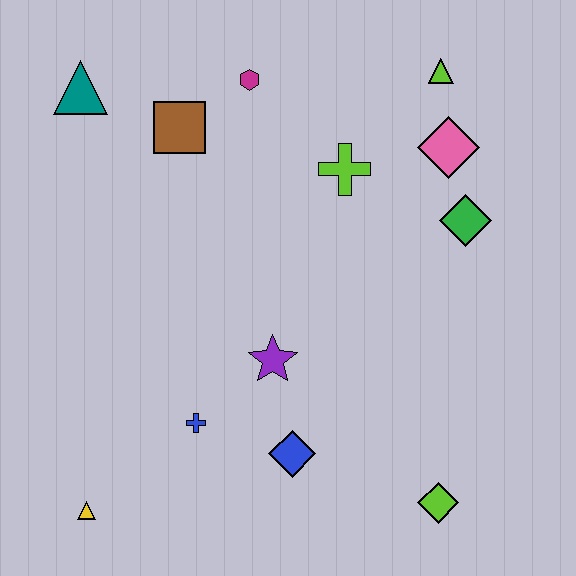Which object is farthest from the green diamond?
The yellow triangle is farthest from the green diamond.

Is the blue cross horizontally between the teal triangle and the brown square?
No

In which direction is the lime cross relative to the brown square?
The lime cross is to the right of the brown square.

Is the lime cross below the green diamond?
No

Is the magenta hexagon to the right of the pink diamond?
No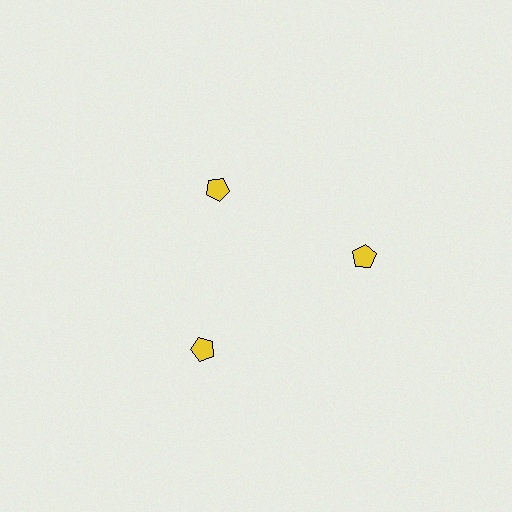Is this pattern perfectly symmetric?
No. The 3 yellow pentagons are arranged in a ring, but one element near the 11 o'clock position is pulled inward toward the center, breaking the 3-fold rotational symmetry.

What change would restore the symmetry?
The symmetry would be restored by moving it outward, back onto the ring so that all 3 pentagons sit at equal angles and equal distance from the center.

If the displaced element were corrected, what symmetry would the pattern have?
It would have 3-fold rotational symmetry — the pattern would map onto itself every 120 degrees.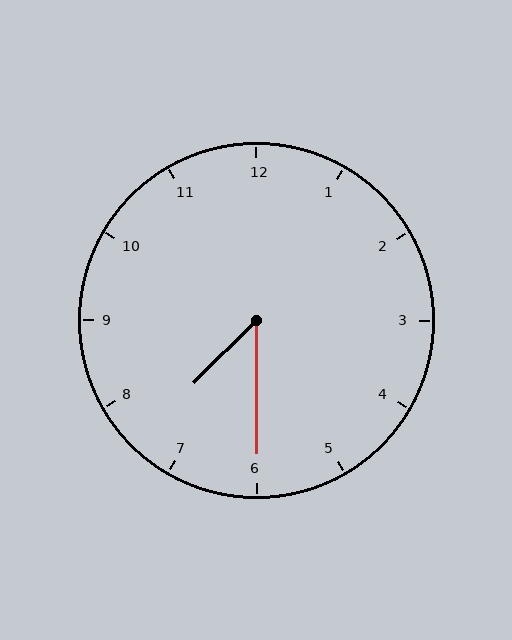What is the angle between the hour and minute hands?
Approximately 45 degrees.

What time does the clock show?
7:30.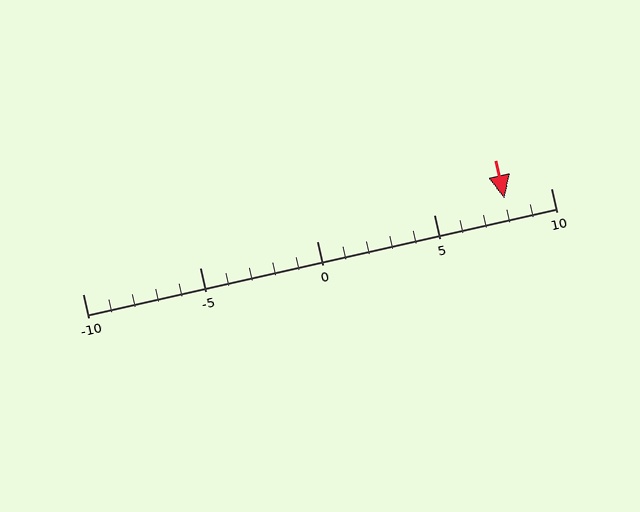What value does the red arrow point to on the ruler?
The red arrow points to approximately 8.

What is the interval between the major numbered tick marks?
The major tick marks are spaced 5 units apart.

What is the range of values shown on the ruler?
The ruler shows values from -10 to 10.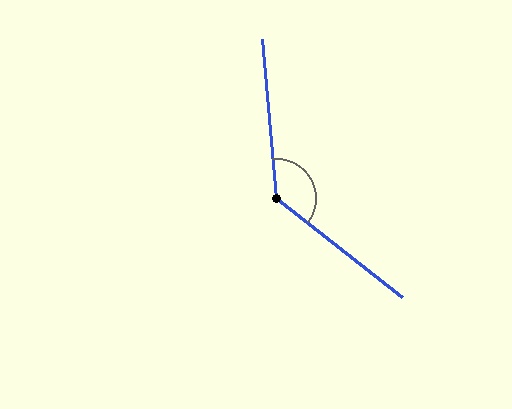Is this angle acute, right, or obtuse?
It is obtuse.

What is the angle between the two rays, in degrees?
Approximately 133 degrees.